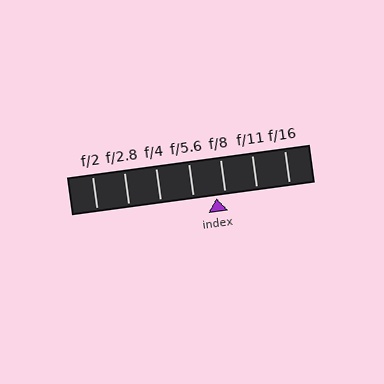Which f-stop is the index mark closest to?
The index mark is closest to f/8.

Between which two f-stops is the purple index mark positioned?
The index mark is between f/5.6 and f/8.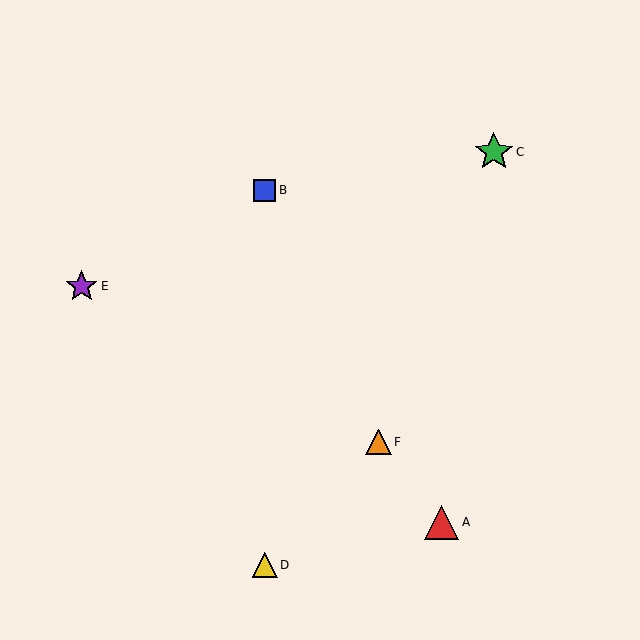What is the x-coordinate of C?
Object C is at x≈494.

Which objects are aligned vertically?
Objects B, D are aligned vertically.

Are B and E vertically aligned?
No, B is at x≈265 and E is at x≈82.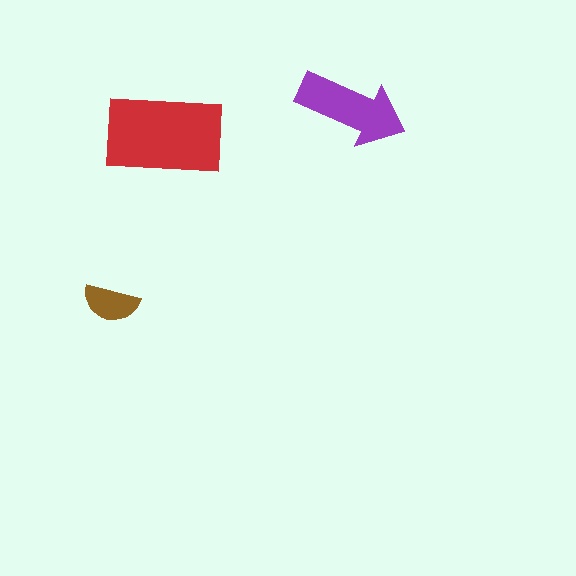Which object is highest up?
The purple arrow is topmost.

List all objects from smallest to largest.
The brown semicircle, the purple arrow, the red rectangle.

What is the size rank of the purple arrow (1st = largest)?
2nd.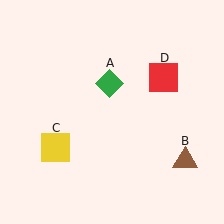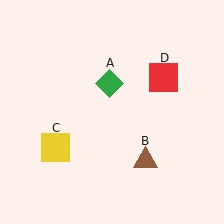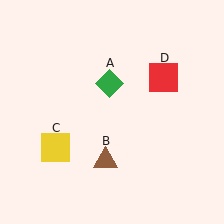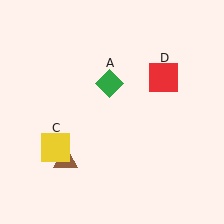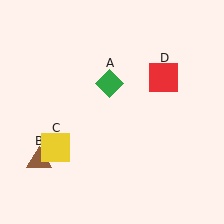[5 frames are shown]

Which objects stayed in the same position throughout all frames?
Green diamond (object A) and yellow square (object C) and red square (object D) remained stationary.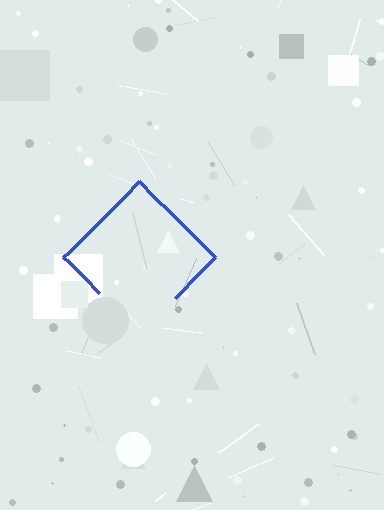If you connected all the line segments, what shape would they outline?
They would outline a diamond.